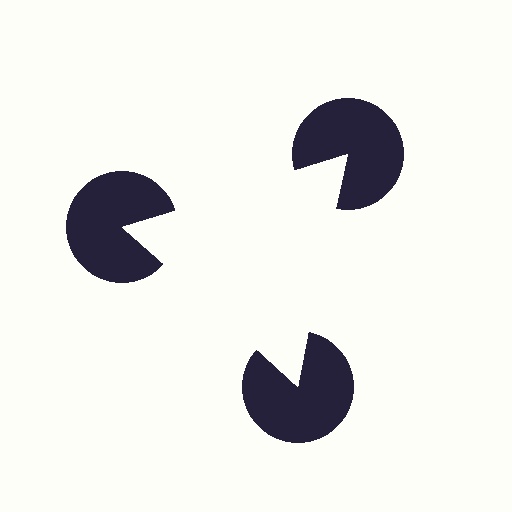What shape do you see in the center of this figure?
An illusory triangle — its edges are inferred from the aligned wedge cuts in the pac-man discs, not physically drawn.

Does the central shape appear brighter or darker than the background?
It typically appears slightly brighter than the background, even though no actual brightness change is drawn.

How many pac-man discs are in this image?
There are 3 — one at each vertex of the illusory triangle.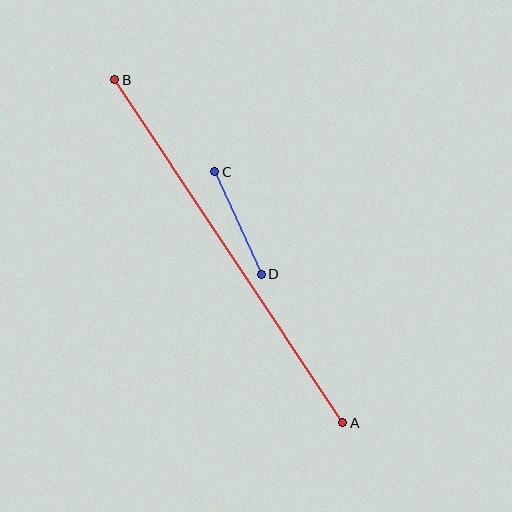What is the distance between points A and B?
The distance is approximately 412 pixels.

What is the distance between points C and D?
The distance is approximately 112 pixels.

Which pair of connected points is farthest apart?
Points A and B are farthest apart.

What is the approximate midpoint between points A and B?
The midpoint is at approximately (229, 251) pixels.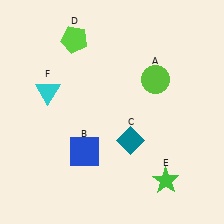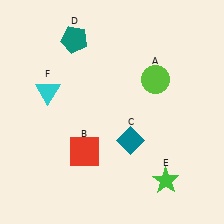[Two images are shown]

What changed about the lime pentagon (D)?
In Image 1, D is lime. In Image 2, it changed to teal.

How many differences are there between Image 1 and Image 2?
There are 2 differences between the two images.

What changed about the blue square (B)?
In Image 1, B is blue. In Image 2, it changed to red.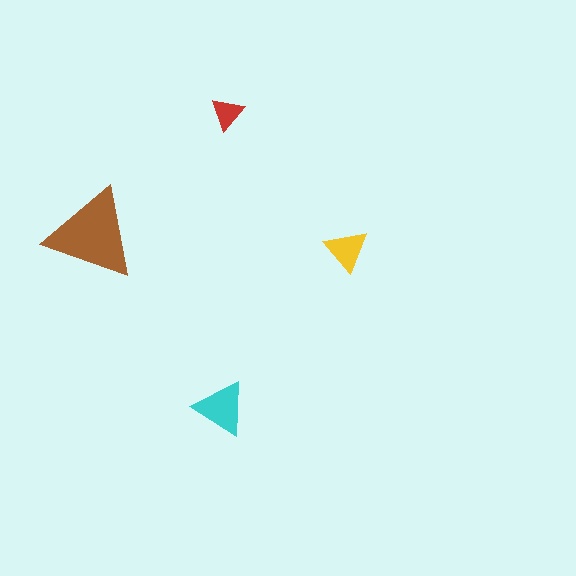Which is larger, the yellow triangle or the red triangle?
The yellow one.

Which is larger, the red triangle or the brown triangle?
The brown one.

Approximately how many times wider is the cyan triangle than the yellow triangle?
About 1.5 times wider.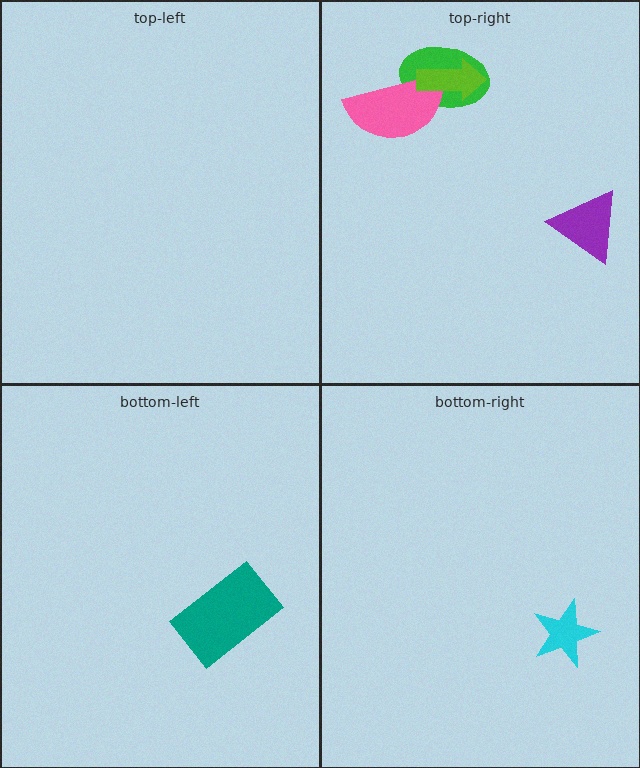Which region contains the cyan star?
The bottom-right region.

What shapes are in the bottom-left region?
The teal rectangle.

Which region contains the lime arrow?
The top-right region.